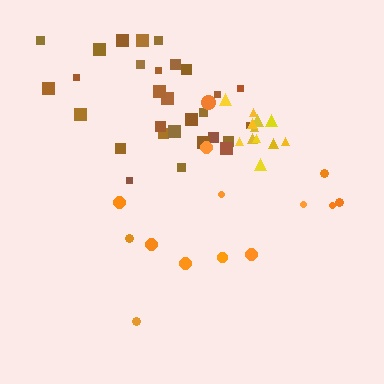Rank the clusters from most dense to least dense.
yellow, brown, orange.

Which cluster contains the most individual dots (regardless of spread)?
Brown (29).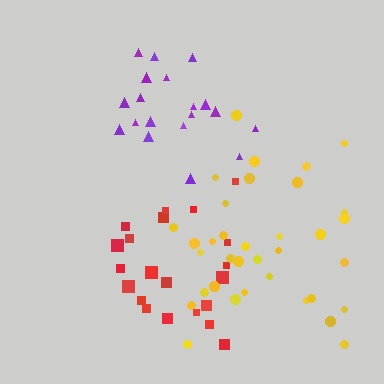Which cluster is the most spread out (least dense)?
Yellow.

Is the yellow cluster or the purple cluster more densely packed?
Purple.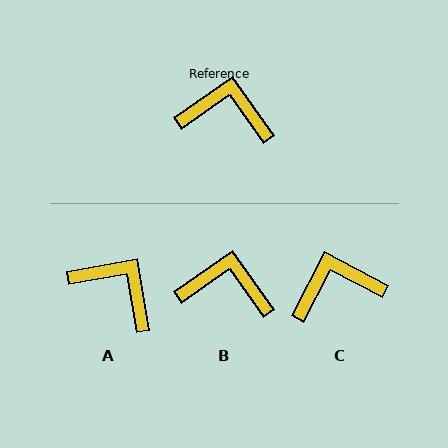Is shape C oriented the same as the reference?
No, it is off by about 27 degrees.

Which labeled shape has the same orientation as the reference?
B.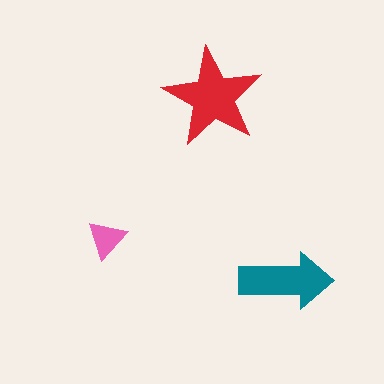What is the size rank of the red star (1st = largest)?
1st.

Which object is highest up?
The red star is topmost.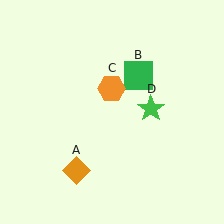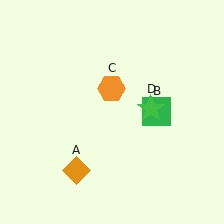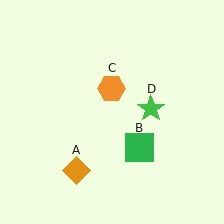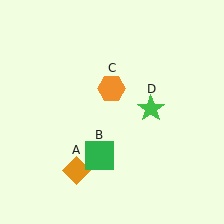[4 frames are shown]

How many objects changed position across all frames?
1 object changed position: green square (object B).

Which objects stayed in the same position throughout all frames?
Orange diamond (object A) and orange hexagon (object C) and green star (object D) remained stationary.